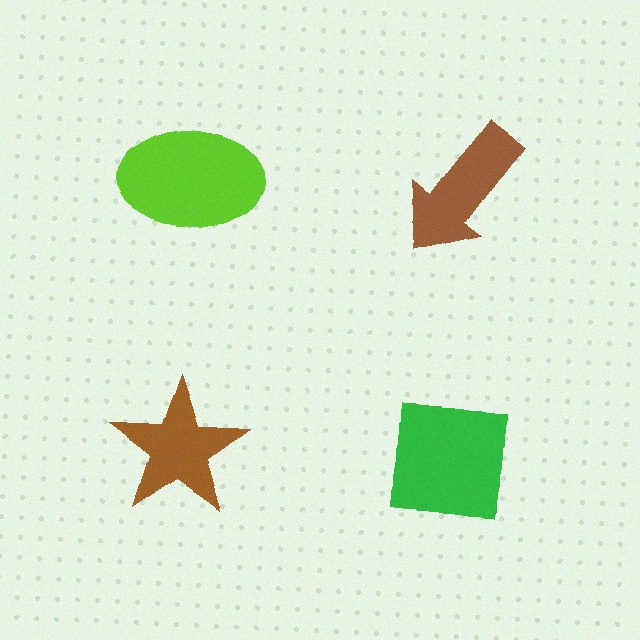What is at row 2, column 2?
A green square.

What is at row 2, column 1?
A brown star.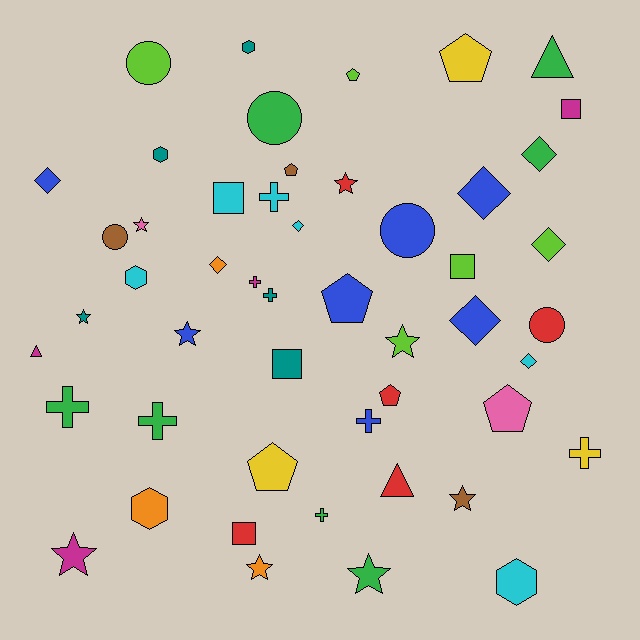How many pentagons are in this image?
There are 7 pentagons.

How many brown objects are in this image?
There are 3 brown objects.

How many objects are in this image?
There are 50 objects.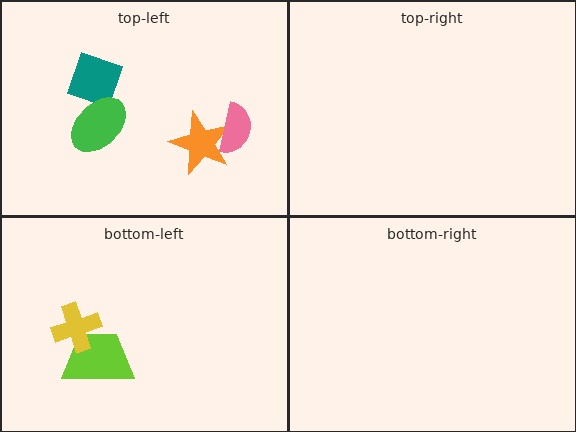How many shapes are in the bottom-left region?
2.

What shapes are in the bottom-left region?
The lime trapezoid, the yellow cross.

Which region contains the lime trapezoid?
The bottom-left region.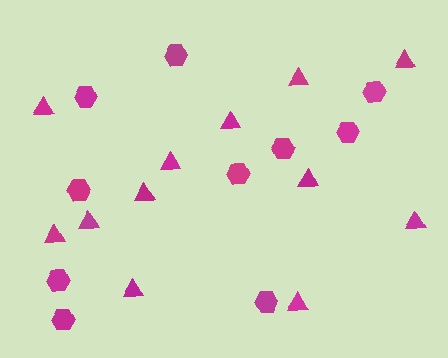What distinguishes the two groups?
There are 2 groups: one group of triangles (12) and one group of hexagons (10).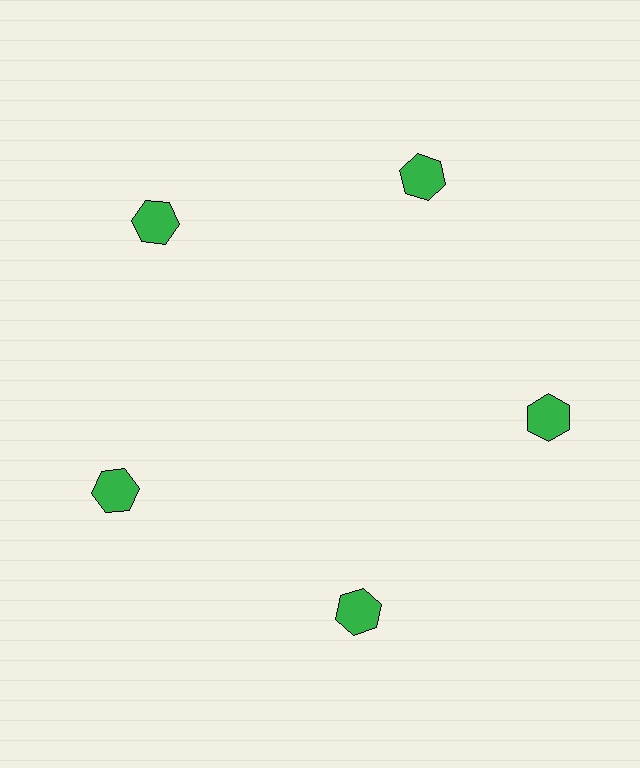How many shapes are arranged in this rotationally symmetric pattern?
There are 5 shapes, arranged in 5 groups of 1.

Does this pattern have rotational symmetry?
Yes, this pattern has 5-fold rotational symmetry. It looks the same after rotating 72 degrees around the center.